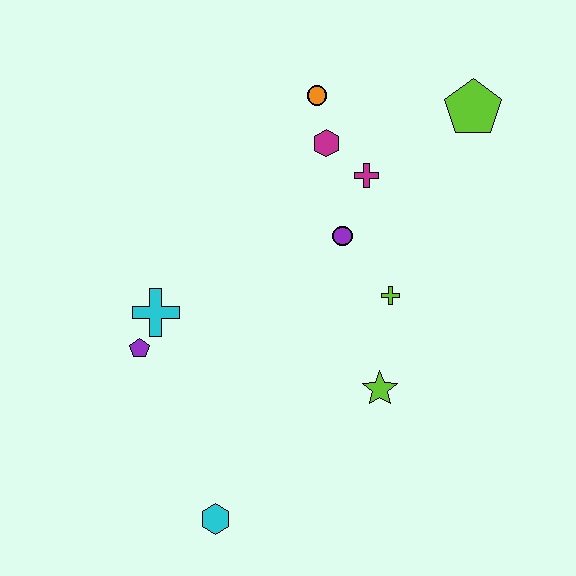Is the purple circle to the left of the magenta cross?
Yes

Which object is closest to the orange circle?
The magenta hexagon is closest to the orange circle.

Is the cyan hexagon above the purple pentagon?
No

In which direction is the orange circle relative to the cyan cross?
The orange circle is above the cyan cross.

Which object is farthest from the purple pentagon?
The lime pentagon is farthest from the purple pentagon.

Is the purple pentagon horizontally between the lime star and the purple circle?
No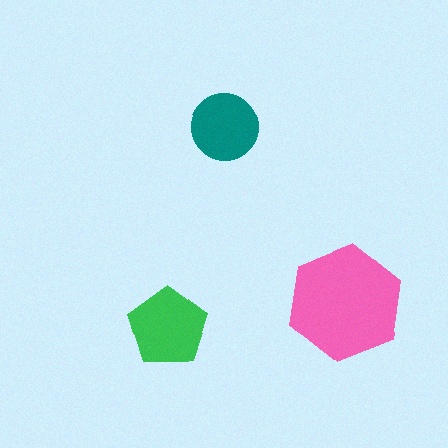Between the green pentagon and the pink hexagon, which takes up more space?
The pink hexagon.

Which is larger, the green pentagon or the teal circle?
The green pentagon.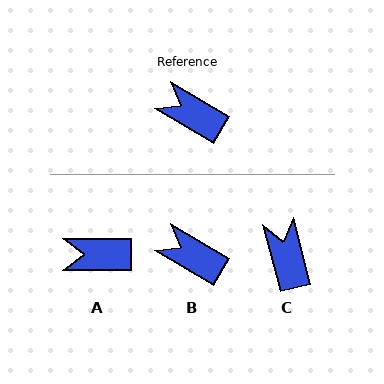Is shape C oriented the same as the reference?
No, it is off by about 45 degrees.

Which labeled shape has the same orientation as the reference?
B.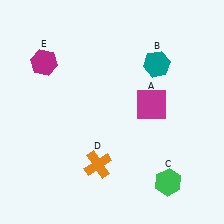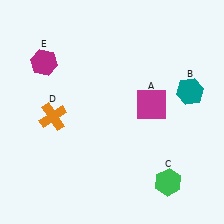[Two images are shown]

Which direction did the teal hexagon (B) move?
The teal hexagon (B) moved right.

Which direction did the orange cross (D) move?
The orange cross (D) moved up.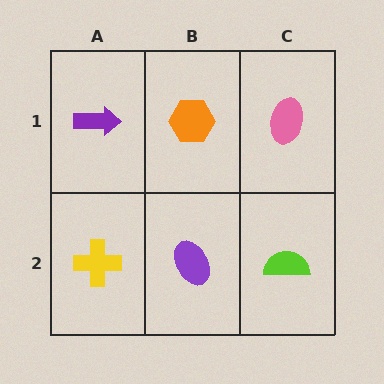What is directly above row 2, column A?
A purple arrow.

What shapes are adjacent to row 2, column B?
An orange hexagon (row 1, column B), a yellow cross (row 2, column A), a lime semicircle (row 2, column C).